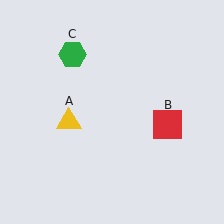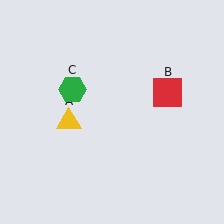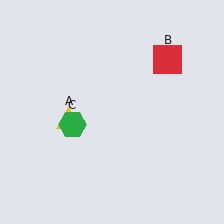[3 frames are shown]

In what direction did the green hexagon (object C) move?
The green hexagon (object C) moved down.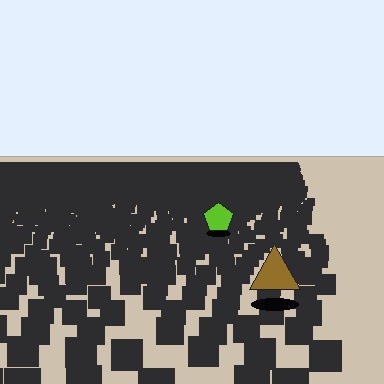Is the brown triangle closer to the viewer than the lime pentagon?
Yes. The brown triangle is closer — you can tell from the texture gradient: the ground texture is coarser near it.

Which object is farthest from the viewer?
The lime pentagon is farthest from the viewer. It appears smaller and the ground texture around it is denser.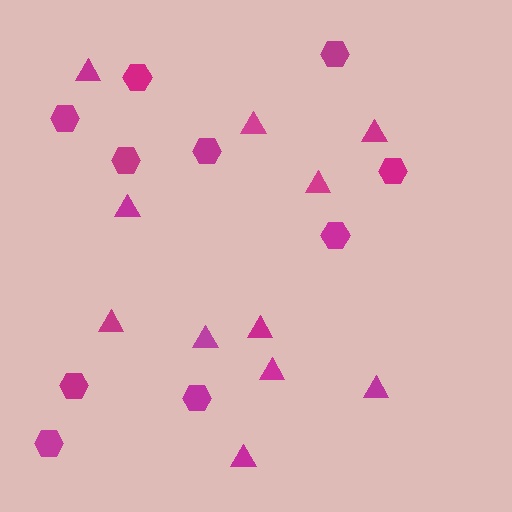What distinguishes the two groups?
There are 2 groups: one group of hexagons (10) and one group of triangles (11).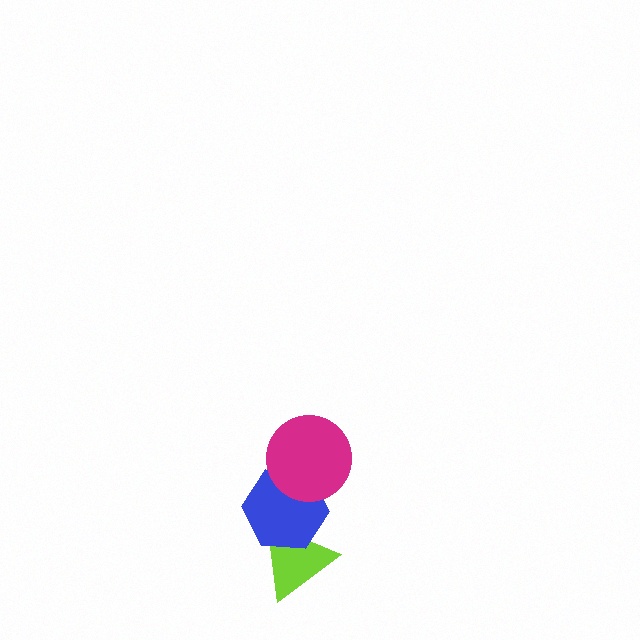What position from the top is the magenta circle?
The magenta circle is 1st from the top.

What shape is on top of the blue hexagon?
The magenta circle is on top of the blue hexagon.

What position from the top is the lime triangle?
The lime triangle is 3rd from the top.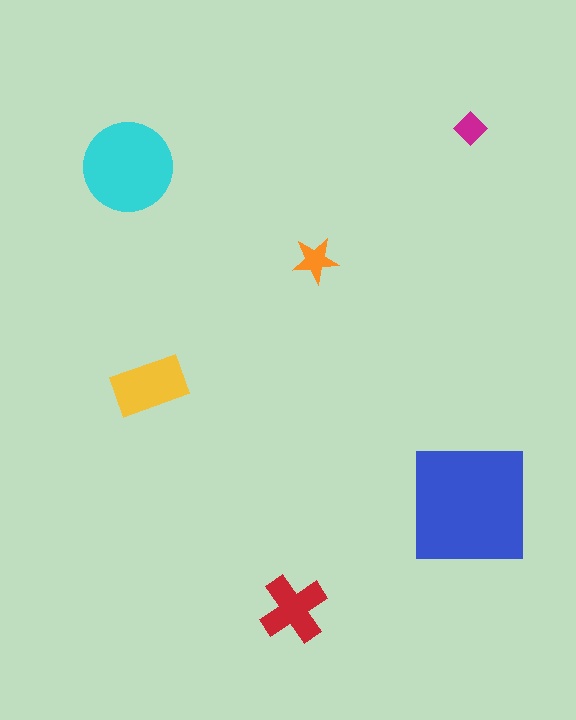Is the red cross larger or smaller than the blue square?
Smaller.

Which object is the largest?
The blue square.